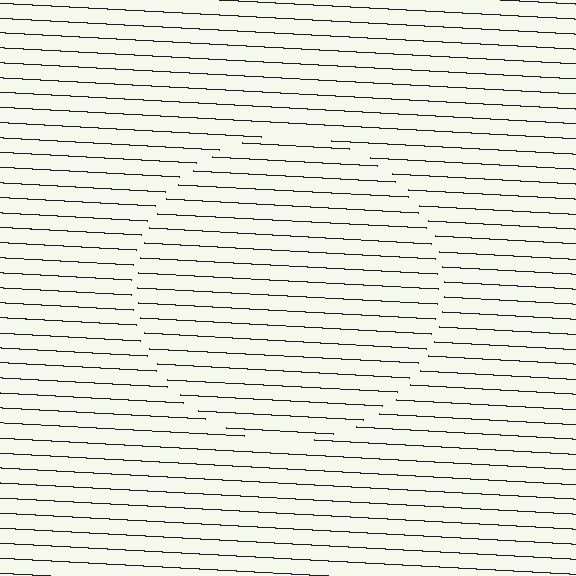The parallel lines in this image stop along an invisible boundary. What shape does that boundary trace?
An illusory circle. The interior of the shape contains the same grating, shifted by half a period — the contour is defined by the phase discontinuity where line-ends from the inner and outer gratings abut.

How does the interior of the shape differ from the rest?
The interior of the shape contains the same grating, shifted by half a period — the contour is defined by the phase discontinuity where line-ends from the inner and outer gratings abut.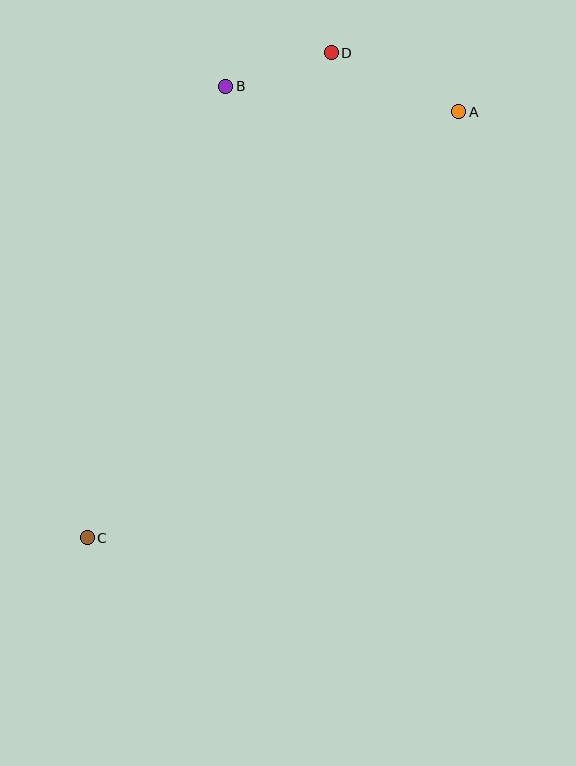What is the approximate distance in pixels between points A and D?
The distance between A and D is approximately 140 pixels.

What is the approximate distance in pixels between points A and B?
The distance between A and B is approximately 235 pixels.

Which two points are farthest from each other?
Points A and C are farthest from each other.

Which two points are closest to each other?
Points B and D are closest to each other.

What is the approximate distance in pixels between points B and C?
The distance between B and C is approximately 472 pixels.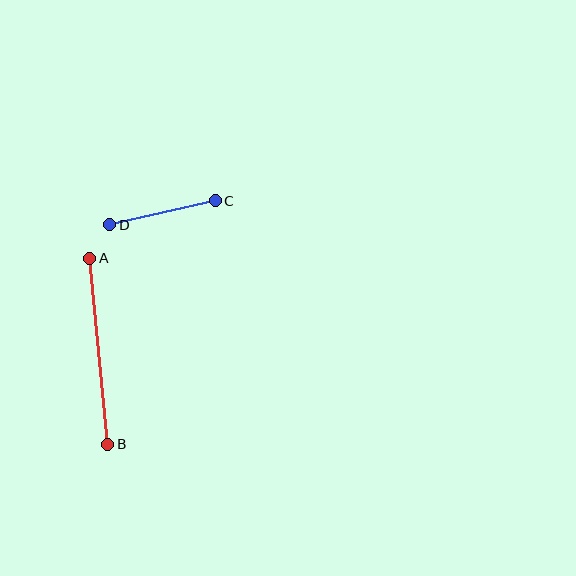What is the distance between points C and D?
The distance is approximately 109 pixels.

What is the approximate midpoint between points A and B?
The midpoint is at approximately (99, 351) pixels.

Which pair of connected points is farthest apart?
Points A and B are farthest apart.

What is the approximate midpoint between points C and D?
The midpoint is at approximately (163, 213) pixels.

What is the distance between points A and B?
The distance is approximately 187 pixels.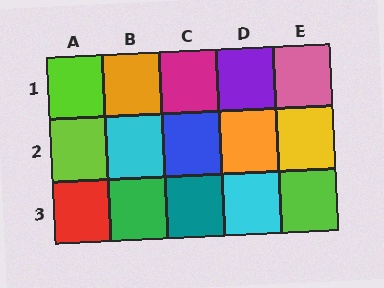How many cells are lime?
3 cells are lime.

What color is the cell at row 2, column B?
Cyan.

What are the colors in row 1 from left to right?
Lime, orange, magenta, purple, pink.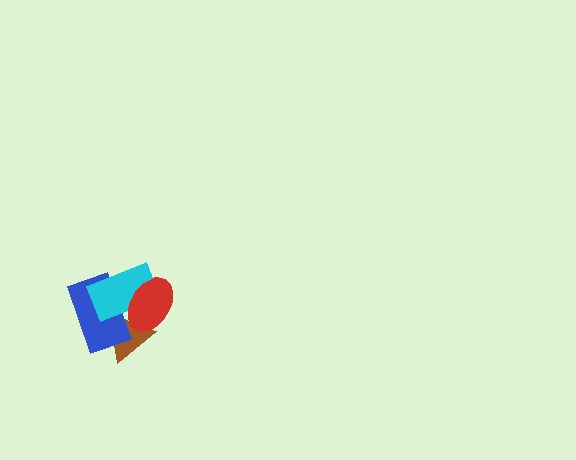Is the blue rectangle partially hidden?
Yes, it is partially covered by another shape.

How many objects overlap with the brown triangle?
3 objects overlap with the brown triangle.